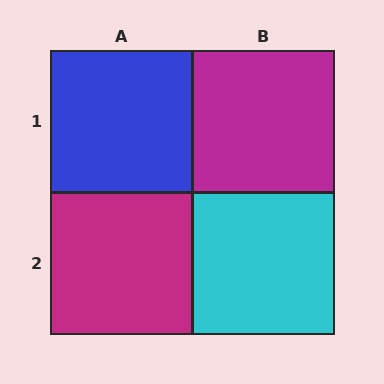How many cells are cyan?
1 cell is cyan.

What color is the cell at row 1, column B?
Magenta.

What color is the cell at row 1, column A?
Blue.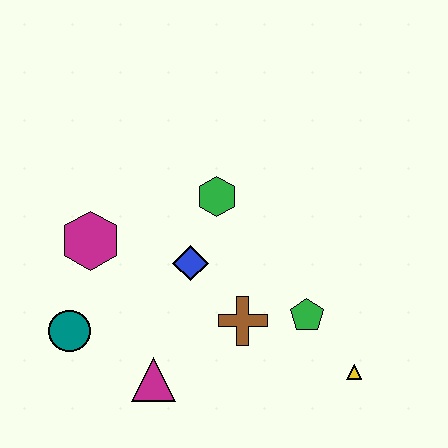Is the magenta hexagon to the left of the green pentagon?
Yes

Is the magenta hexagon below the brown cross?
No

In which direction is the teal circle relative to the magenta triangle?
The teal circle is to the left of the magenta triangle.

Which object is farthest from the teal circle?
The yellow triangle is farthest from the teal circle.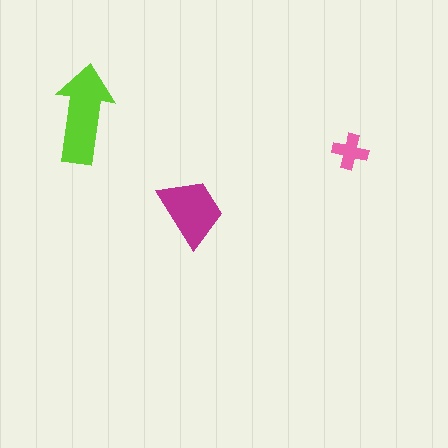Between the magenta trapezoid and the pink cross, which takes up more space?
The magenta trapezoid.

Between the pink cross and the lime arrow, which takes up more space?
The lime arrow.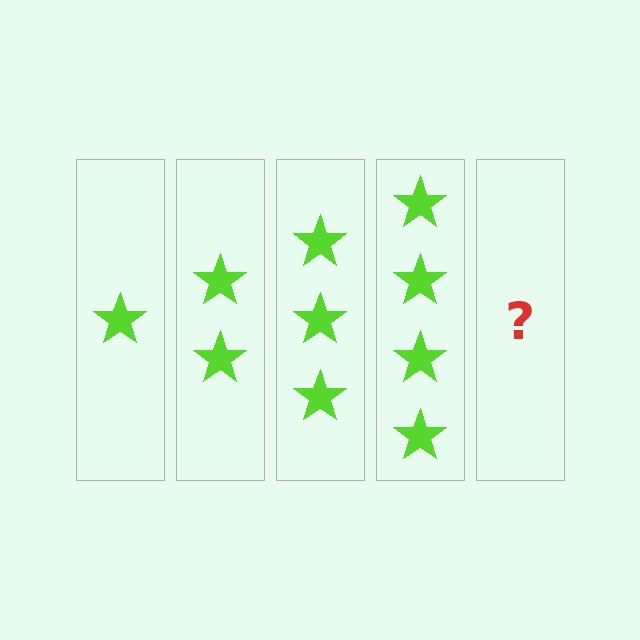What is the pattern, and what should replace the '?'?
The pattern is that each step adds one more star. The '?' should be 5 stars.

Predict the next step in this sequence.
The next step is 5 stars.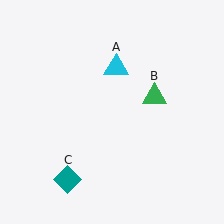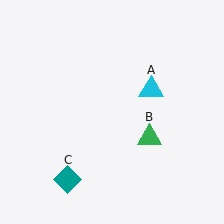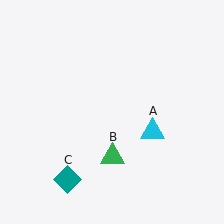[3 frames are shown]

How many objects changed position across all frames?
2 objects changed position: cyan triangle (object A), green triangle (object B).